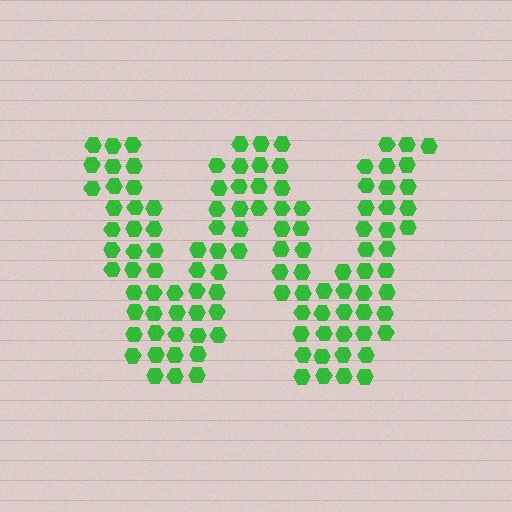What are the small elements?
The small elements are hexagons.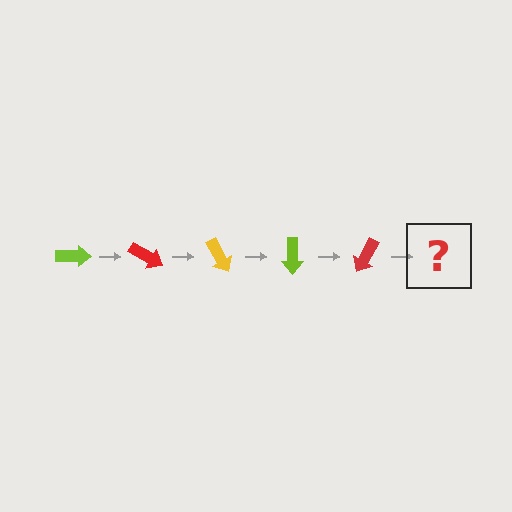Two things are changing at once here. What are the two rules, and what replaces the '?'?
The two rules are that it rotates 30 degrees each step and the color cycles through lime, red, and yellow. The '?' should be a yellow arrow, rotated 150 degrees from the start.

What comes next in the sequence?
The next element should be a yellow arrow, rotated 150 degrees from the start.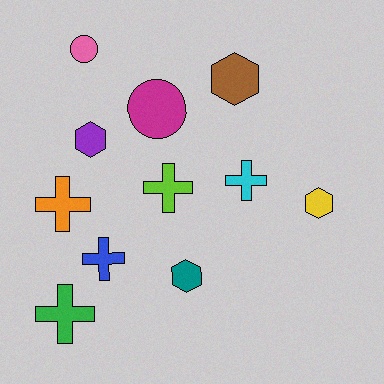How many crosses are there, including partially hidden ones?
There are 5 crosses.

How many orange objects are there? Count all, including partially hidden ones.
There is 1 orange object.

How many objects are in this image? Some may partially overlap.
There are 11 objects.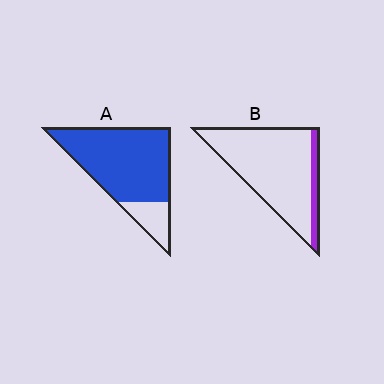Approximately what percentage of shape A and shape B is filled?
A is approximately 80% and B is approximately 15%.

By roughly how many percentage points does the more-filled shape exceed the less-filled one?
By roughly 70 percentage points (A over B).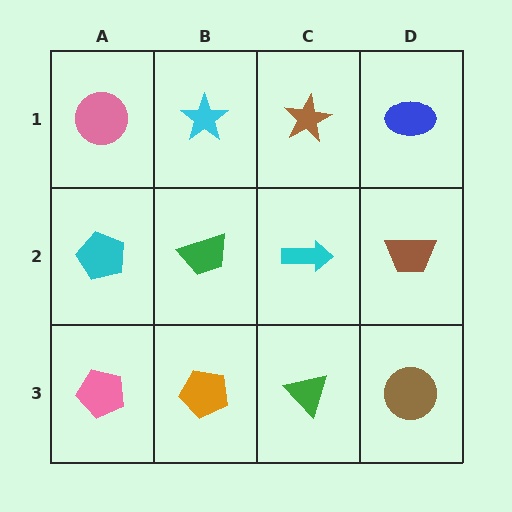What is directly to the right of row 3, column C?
A brown circle.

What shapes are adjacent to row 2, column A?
A pink circle (row 1, column A), a pink pentagon (row 3, column A), a green trapezoid (row 2, column B).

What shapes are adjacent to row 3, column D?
A brown trapezoid (row 2, column D), a green triangle (row 3, column C).